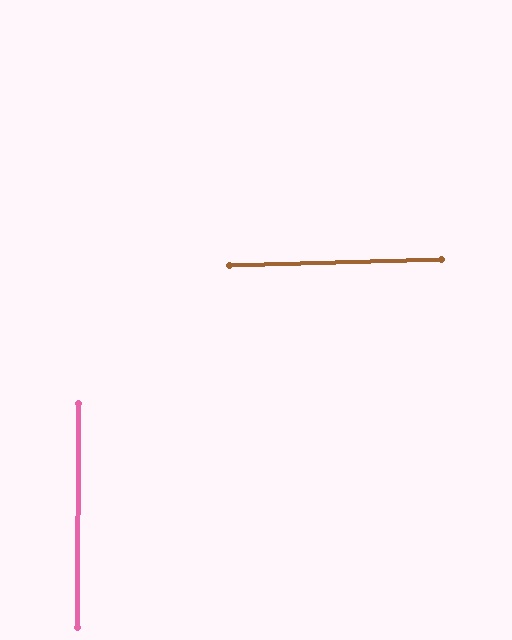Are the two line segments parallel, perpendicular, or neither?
Perpendicular — they meet at approximately 88°.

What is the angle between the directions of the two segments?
Approximately 88 degrees.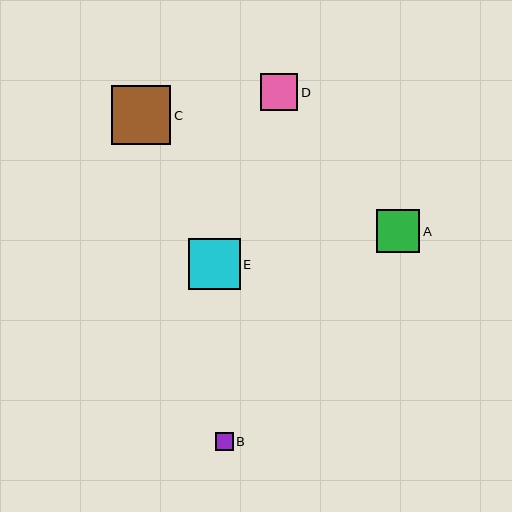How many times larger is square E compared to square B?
Square E is approximately 3.0 times the size of square B.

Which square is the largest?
Square C is the largest with a size of approximately 59 pixels.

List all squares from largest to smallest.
From largest to smallest: C, E, A, D, B.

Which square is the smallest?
Square B is the smallest with a size of approximately 17 pixels.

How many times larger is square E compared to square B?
Square E is approximately 3.0 times the size of square B.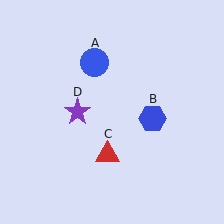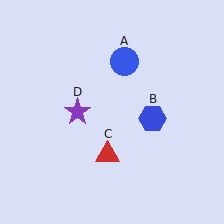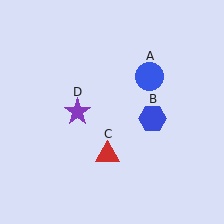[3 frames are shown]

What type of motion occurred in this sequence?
The blue circle (object A) rotated clockwise around the center of the scene.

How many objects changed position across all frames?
1 object changed position: blue circle (object A).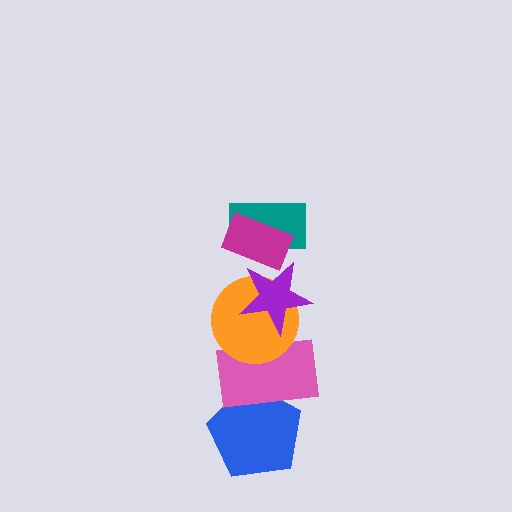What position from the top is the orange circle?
The orange circle is 4th from the top.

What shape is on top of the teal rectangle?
The magenta rectangle is on top of the teal rectangle.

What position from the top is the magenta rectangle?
The magenta rectangle is 1st from the top.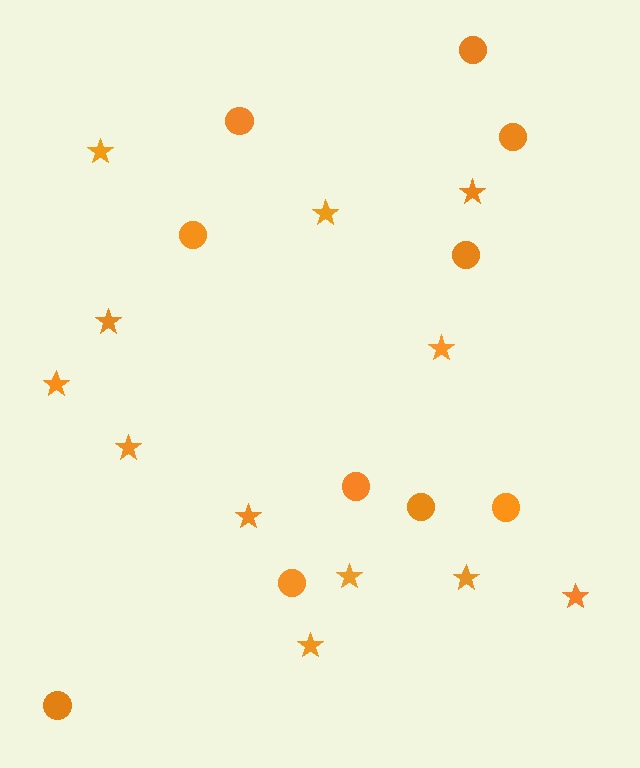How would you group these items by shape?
There are 2 groups: one group of stars (12) and one group of circles (10).